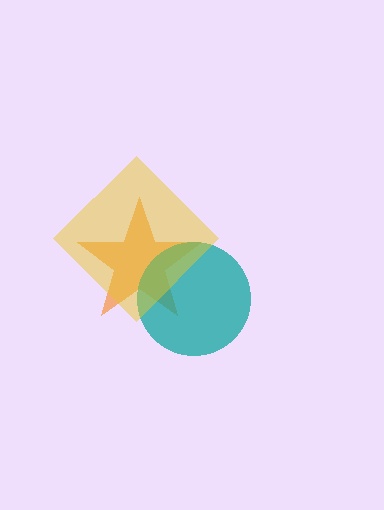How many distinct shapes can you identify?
There are 3 distinct shapes: an orange star, a teal circle, a yellow diamond.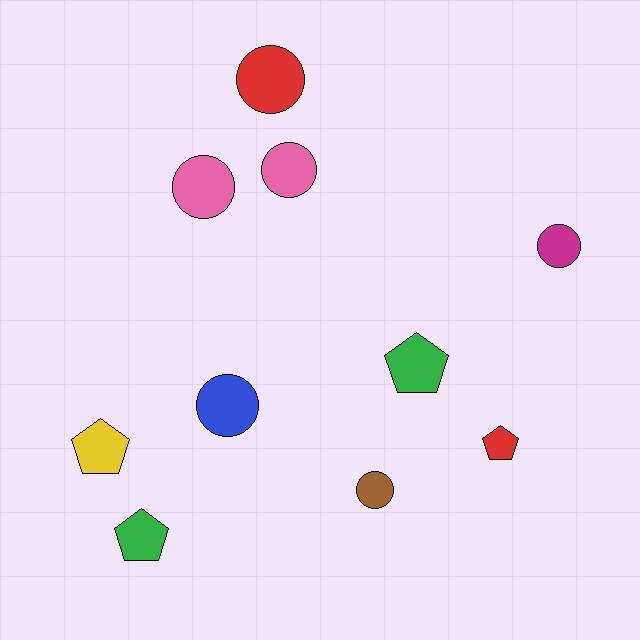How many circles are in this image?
There are 6 circles.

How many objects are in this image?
There are 10 objects.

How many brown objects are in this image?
There is 1 brown object.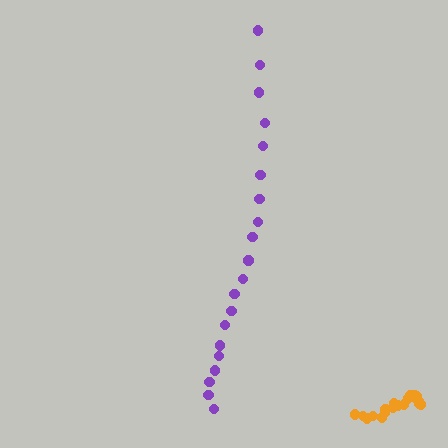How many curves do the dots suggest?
There are 2 distinct paths.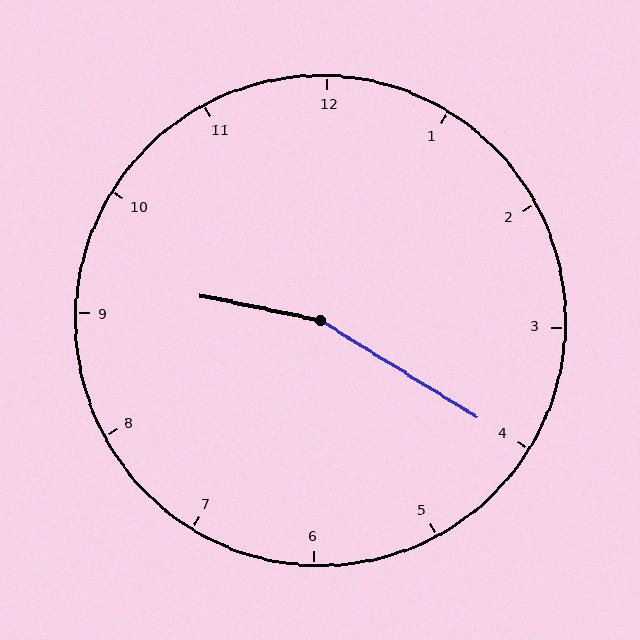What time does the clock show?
9:20.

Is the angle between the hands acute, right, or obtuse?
It is obtuse.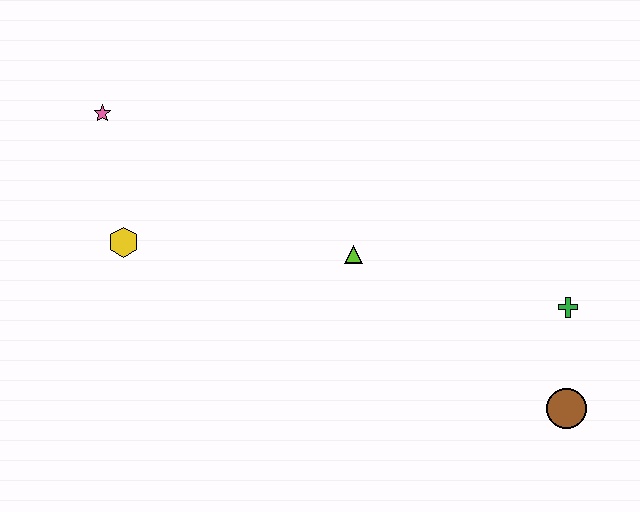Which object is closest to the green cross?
The brown circle is closest to the green cross.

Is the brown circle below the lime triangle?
Yes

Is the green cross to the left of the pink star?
No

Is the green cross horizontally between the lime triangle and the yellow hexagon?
No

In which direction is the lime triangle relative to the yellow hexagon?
The lime triangle is to the right of the yellow hexagon.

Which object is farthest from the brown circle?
The pink star is farthest from the brown circle.